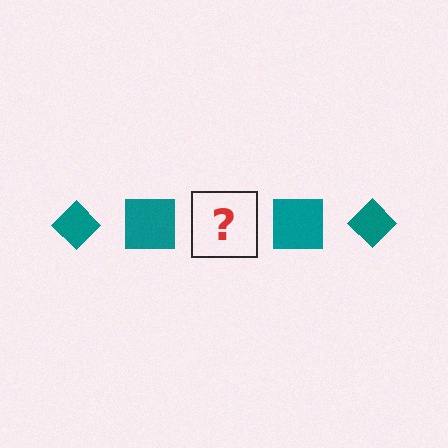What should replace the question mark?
The question mark should be replaced with a teal diamond.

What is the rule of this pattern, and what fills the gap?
The rule is that the pattern cycles through diamond, square shapes in teal. The gap should be filled with a teal diamond.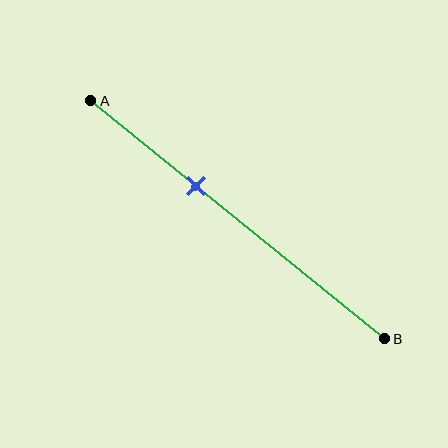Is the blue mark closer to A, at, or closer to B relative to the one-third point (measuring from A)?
The blue mark is approximately at the one-third point of segment AB.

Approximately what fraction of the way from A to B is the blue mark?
The blue mark is approximately 35% of the way from A to B.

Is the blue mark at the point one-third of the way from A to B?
Yes, the mark is approximately at the one-third point.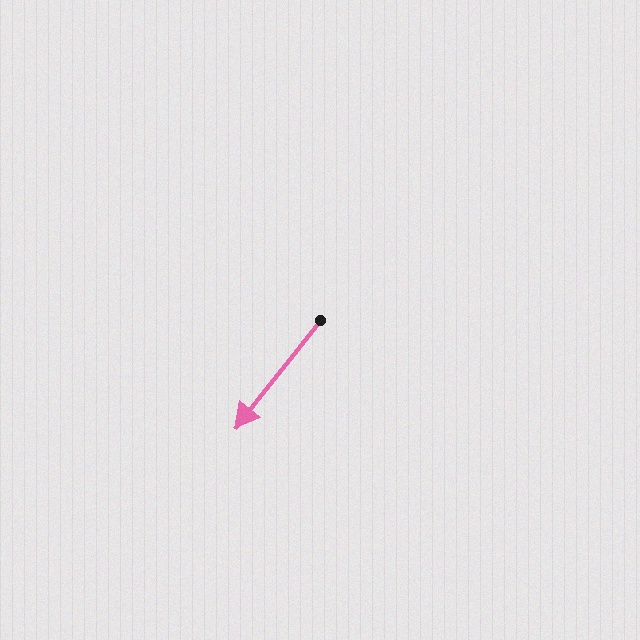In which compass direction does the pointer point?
Southwest.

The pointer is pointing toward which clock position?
Roughly 7 o'clock.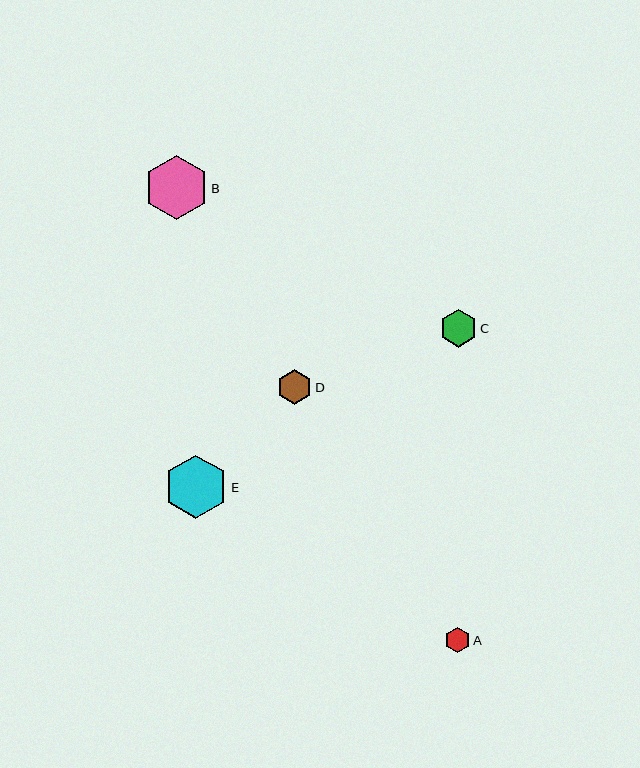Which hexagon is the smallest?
Hexagon A is the smallest with a size of approximately 25 pixels.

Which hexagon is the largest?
Hexagon B is the largest with a size of approximately 64 pixels.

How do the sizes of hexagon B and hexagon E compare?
Hexagon B and hexagon E are approximately the same size.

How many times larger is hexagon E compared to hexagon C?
Hexagon E is approximately 1.7 times the size of hexagon C.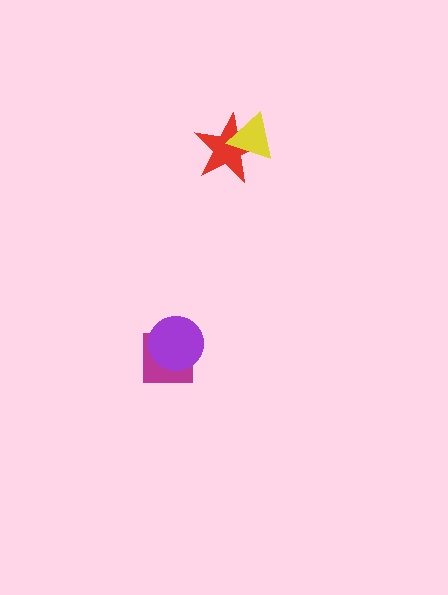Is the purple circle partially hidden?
No, no other shape covers it.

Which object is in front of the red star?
The yellow triangle is in front of the red star.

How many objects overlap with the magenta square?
1 object overlaps with the magenta square.